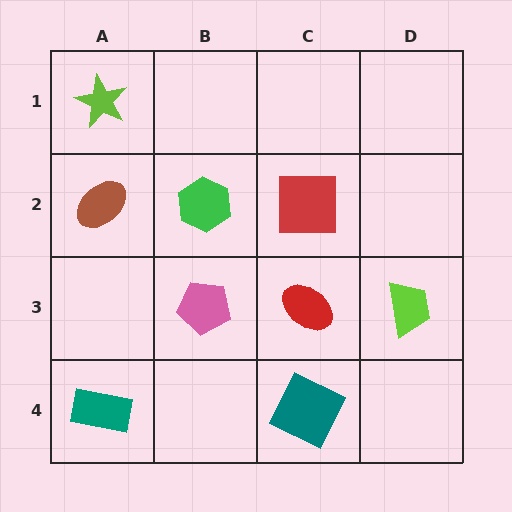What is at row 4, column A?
A teal rectangle.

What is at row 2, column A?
A brown ellipse.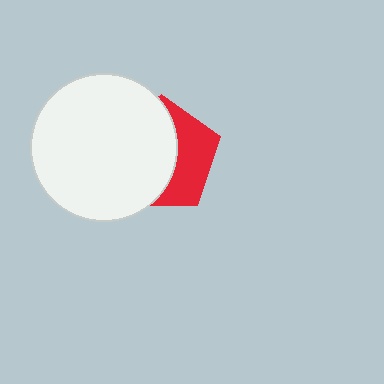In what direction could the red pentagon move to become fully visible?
The red pentagon could move right. That would shift it out from behind the white circle entirely.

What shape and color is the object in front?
The object in front is a white circle.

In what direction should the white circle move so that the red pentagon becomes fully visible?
The white circle should move left. That is the shortest direction to clear the overlap and leave the red pentagon fully visible.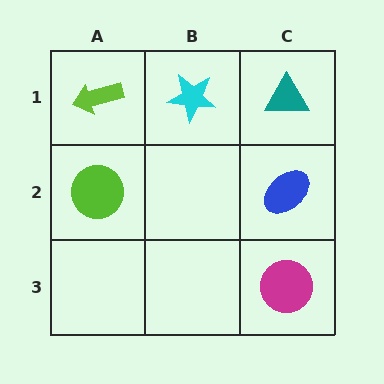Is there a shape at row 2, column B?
No, that cell is empty.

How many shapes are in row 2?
2 shapes.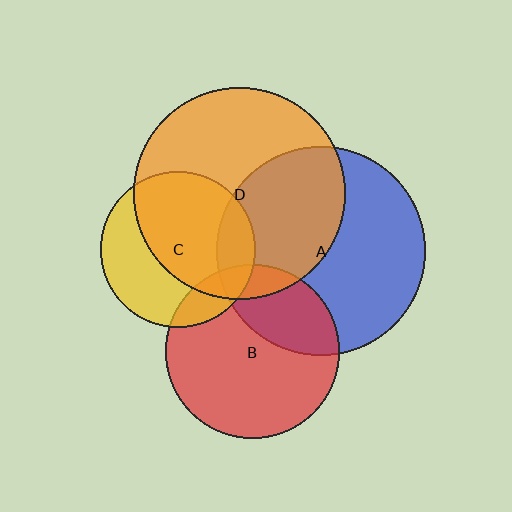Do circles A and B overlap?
Yes.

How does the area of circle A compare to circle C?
Approximately 1.8 times.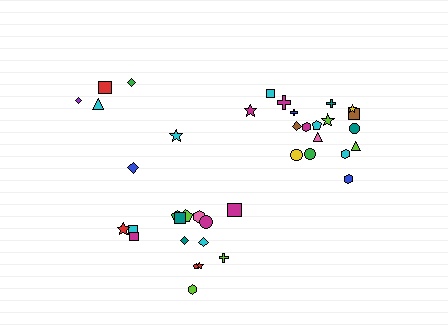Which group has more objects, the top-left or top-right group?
The top-right group.